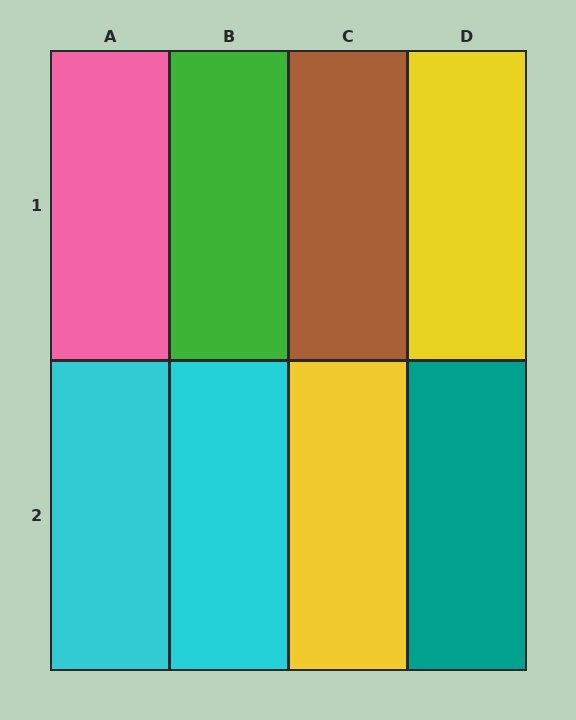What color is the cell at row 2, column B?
Cyan.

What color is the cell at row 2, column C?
Yellow.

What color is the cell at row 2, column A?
Cyan.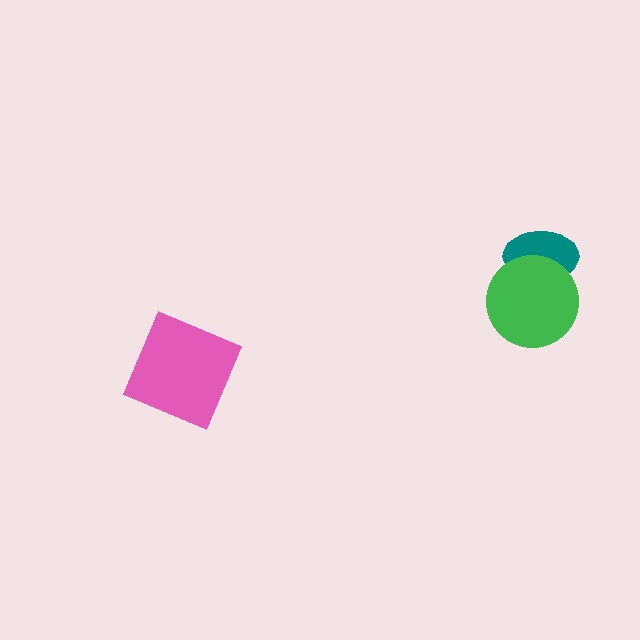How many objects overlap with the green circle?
1 object overlaps with the green circle.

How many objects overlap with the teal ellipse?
1 object overlaps with the teal ellipse.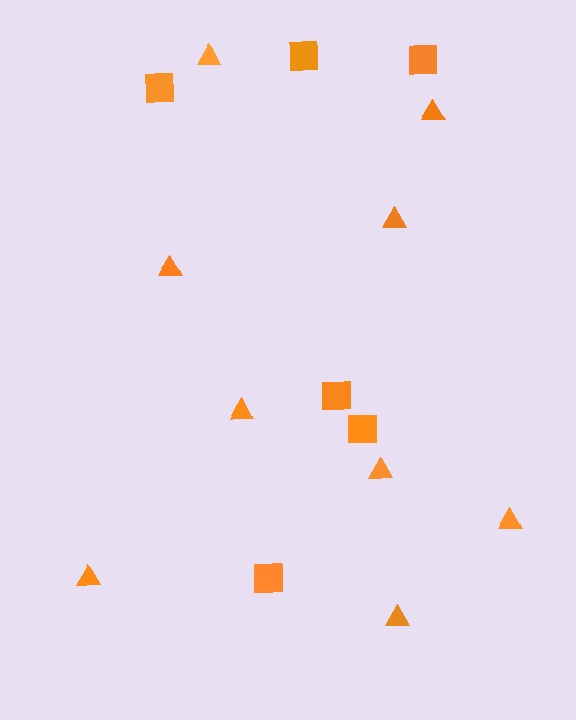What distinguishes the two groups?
There are 2 groups: one group of triangles (9) and one group of squares (6).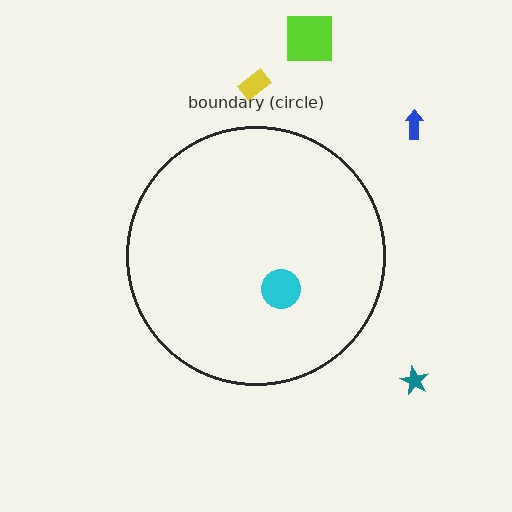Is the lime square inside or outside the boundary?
Outside.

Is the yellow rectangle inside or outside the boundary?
Outside.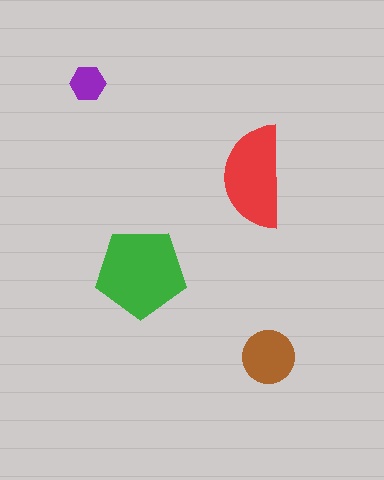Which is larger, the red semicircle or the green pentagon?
The green pentagon.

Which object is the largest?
The green pentagon.